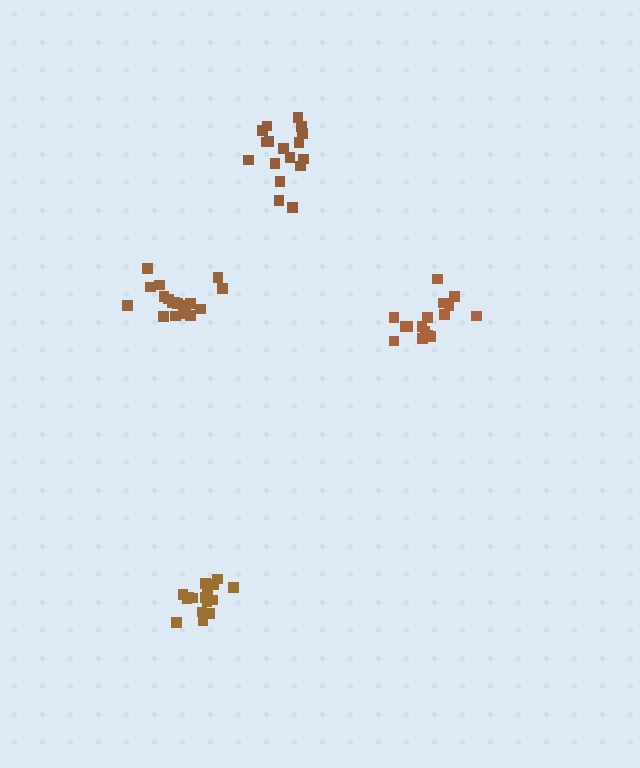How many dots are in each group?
Group 1: 18 dots, Group 2: 16 dots, Group 3: 16 dots, Group 4: 17 dots (67 total).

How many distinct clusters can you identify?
There are 4 distinct clusters.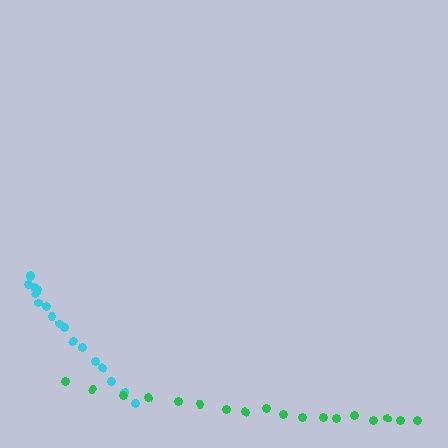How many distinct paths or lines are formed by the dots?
There are 2 distinct paths.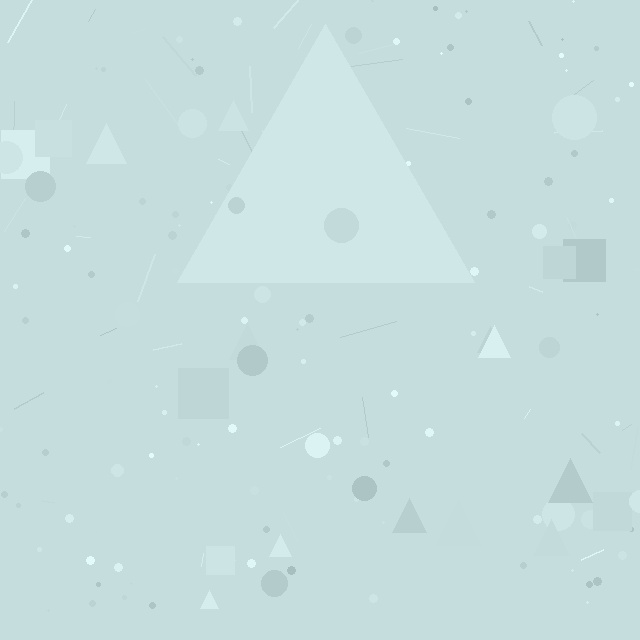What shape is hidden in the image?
A triangle is hidden in the image.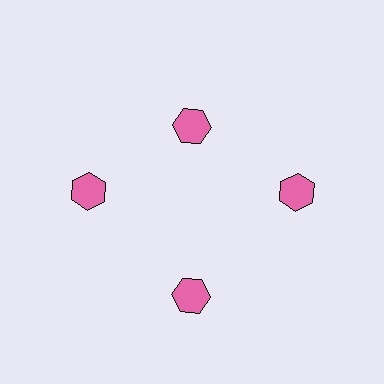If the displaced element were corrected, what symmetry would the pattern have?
It would have 4-fold rotational symmetry — the pattern would map onto itself every 90 degrees.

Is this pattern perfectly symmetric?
No. The 4 pink hexagons are arranged in a ring, but one element near the 12 o'clock position is pulled inward toward the center, breaking the 4-fold rotational symmetry.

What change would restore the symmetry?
The symmetry would be restored by moving it outward, back onto the ring so that all 4 hexagons sit at equal angles and equal distance from the center.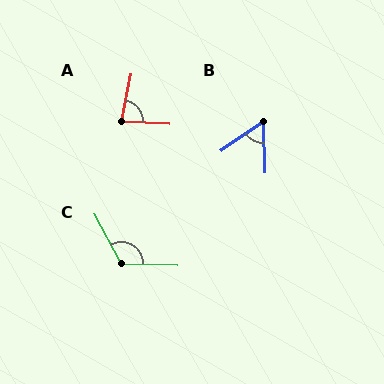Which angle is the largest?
C, at approximately 120 degrees.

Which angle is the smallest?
B, at approximately 57 degrees.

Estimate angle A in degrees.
Approximately 81 degrees.